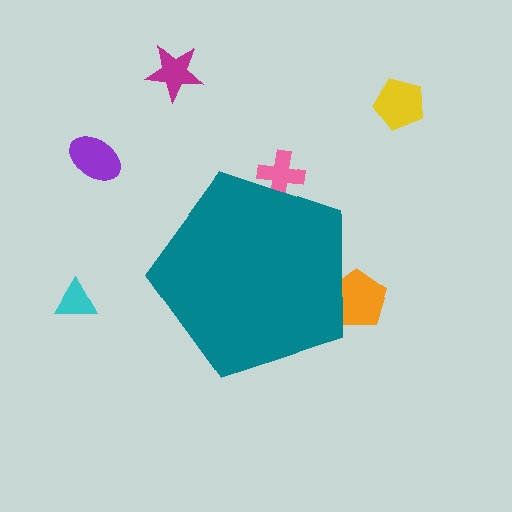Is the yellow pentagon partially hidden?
No, the yellow pentagon is fully visible.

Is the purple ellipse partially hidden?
No, the purple ellipse is fully visible.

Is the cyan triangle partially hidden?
No, the cyan triangle is fully visible.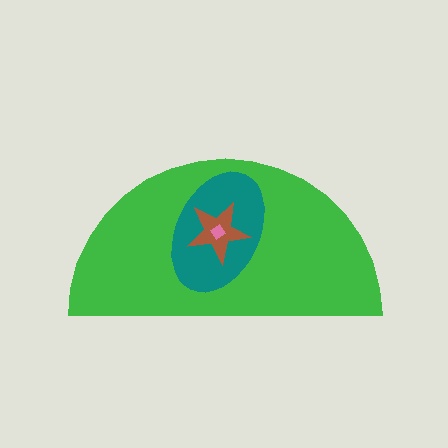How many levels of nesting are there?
4.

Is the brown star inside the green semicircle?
Yes.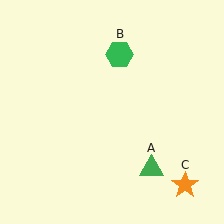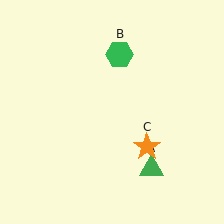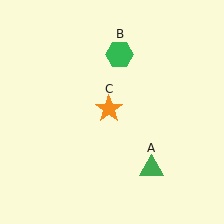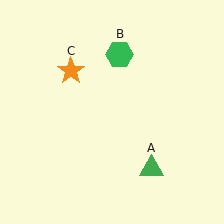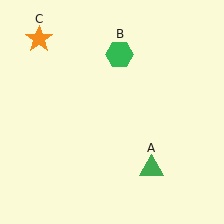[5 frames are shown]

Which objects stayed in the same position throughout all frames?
Green triangle (object A) and green hexagon (object B) remained stationary.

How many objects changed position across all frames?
1 object changed position: orange star (object C).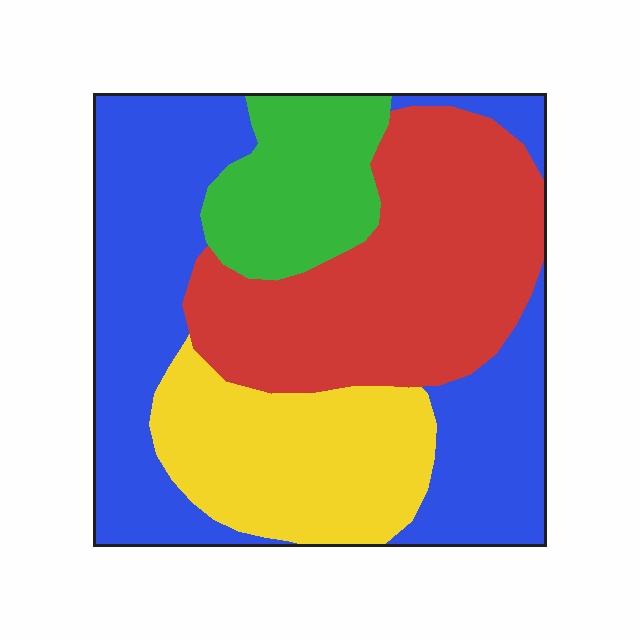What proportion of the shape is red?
Red covers roughly 30% of the shape.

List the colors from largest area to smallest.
From largest to smallest: blue, red, yellow, green.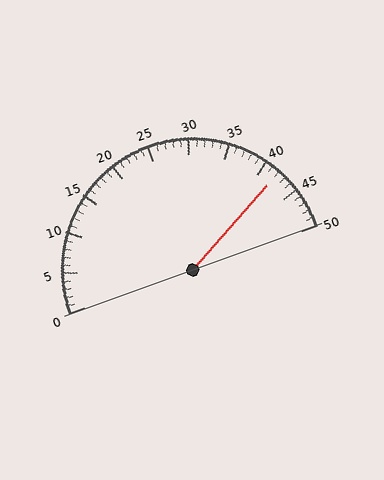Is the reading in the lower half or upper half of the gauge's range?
The reading is in the upper half of the range (0 to 50).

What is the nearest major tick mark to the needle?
The nearest major tick mark is 40.